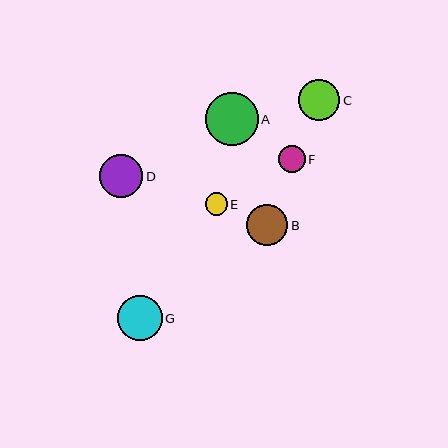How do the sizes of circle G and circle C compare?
Circle G and circle C are approximately the same size.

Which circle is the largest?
Circle A is the largest with a size of approximately 52 pixels.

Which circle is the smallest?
Circle E is the smallest with a size of approximately 22 pixels.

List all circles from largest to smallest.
From largest to smallest: A, G, D, C, B, F, E.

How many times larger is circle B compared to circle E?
Circle B is approximately 1.9 times the size of circle E.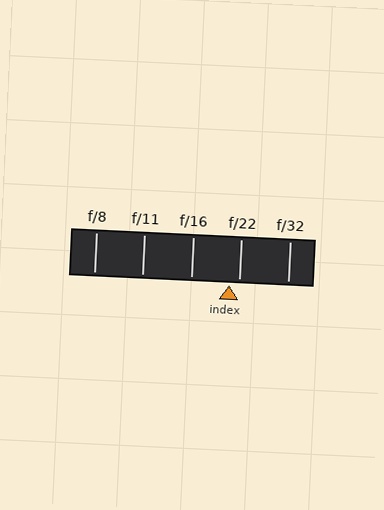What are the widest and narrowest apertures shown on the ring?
The widest aperture shown is f/8 and the narrowest is f/32.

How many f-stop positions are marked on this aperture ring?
There are 5 f-stop positions marked.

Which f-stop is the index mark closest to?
The index mark is closest to f/22.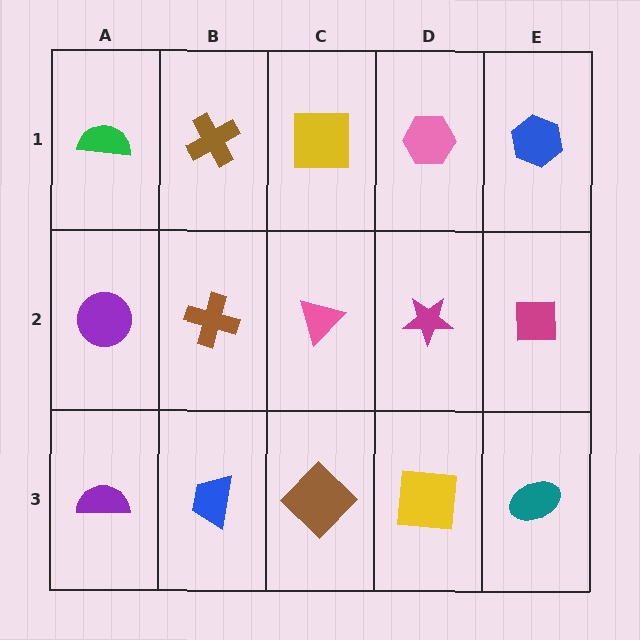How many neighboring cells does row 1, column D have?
3.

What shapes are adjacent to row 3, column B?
A brown cross (row 2, column B), a purple semicircle (row 3, column A), a brown diamond (row 3, column C).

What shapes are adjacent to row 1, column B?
A brown cross (row 2, column B), a green semicircle (row 1, column A), a yellow square (row 1, column C).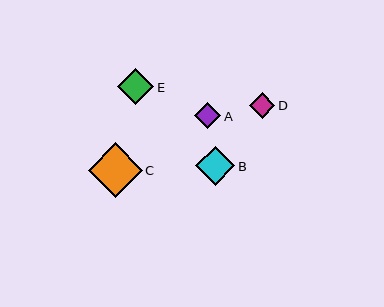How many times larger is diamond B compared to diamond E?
Diamond B is approximately 1.1 times the size of diamond E.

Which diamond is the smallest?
Diamond D is the smallest with a size of approximately 25 pixels.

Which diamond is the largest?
Diamond C is the largest with a size of approximately 54 pixels.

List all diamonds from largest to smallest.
From largest to smallest: C, B, E, A, D.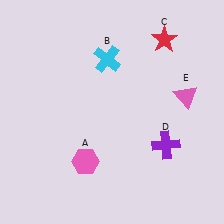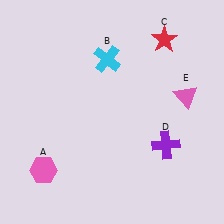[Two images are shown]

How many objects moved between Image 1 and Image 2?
1 object moved between the two images.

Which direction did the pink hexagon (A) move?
The pink hexagon (A) moved left.